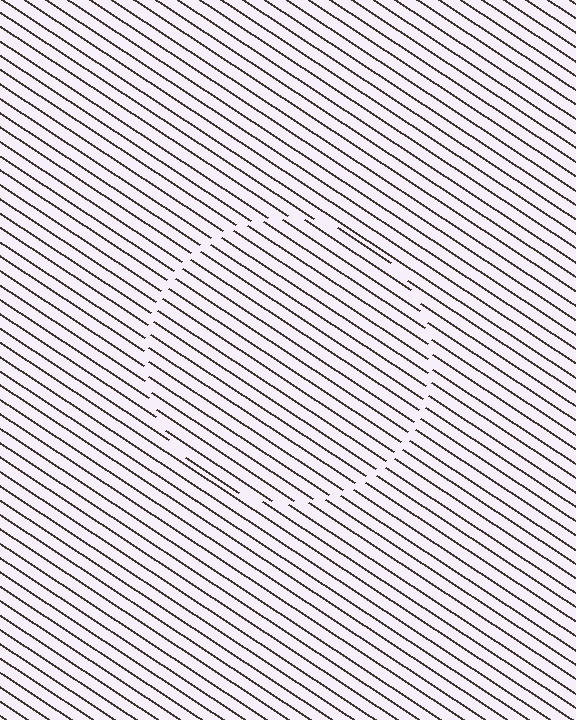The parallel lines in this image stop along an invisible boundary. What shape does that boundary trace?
An illusory circle. The interior of the shape contains the same grating, shifted by half a period — the contour is defined by the phase discontinuity where line-ends from the inner and outer gratings abut.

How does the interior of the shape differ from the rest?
The interior of the shape contains the same grating, shifted by half a period — the contour is defined by the phase discontinuity where line-ends from the inner and outer gratings abut.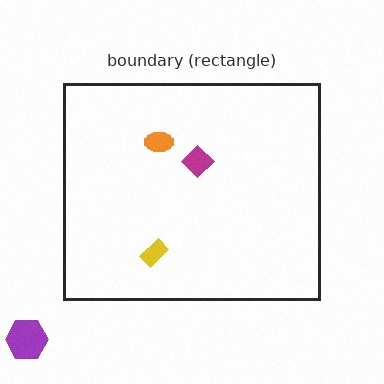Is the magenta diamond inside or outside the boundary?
Inside.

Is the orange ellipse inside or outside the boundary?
Inside.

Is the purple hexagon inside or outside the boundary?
Outside.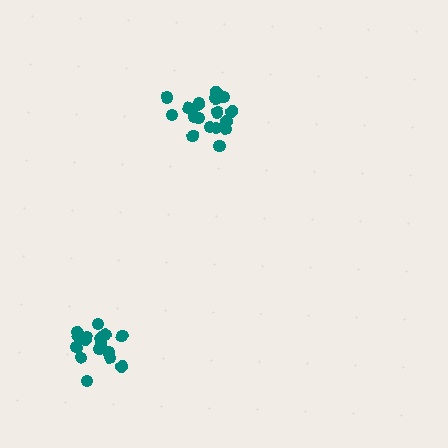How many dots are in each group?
Group 1: 19 dots, Group 2: 18 dots (37 total).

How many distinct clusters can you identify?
There are 2 distinct clusters.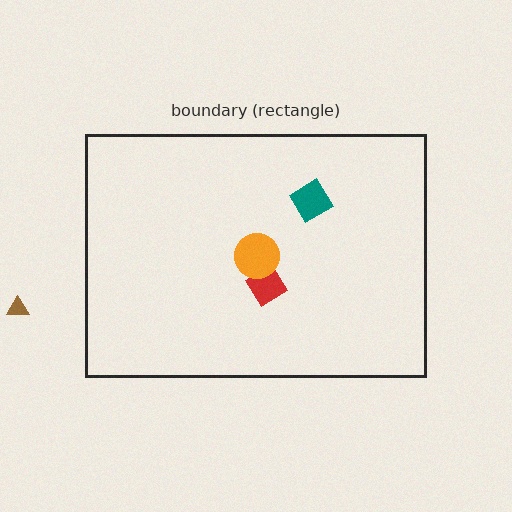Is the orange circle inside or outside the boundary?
Inside.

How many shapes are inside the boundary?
3 inside, 1 outside.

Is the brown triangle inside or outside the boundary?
Outside.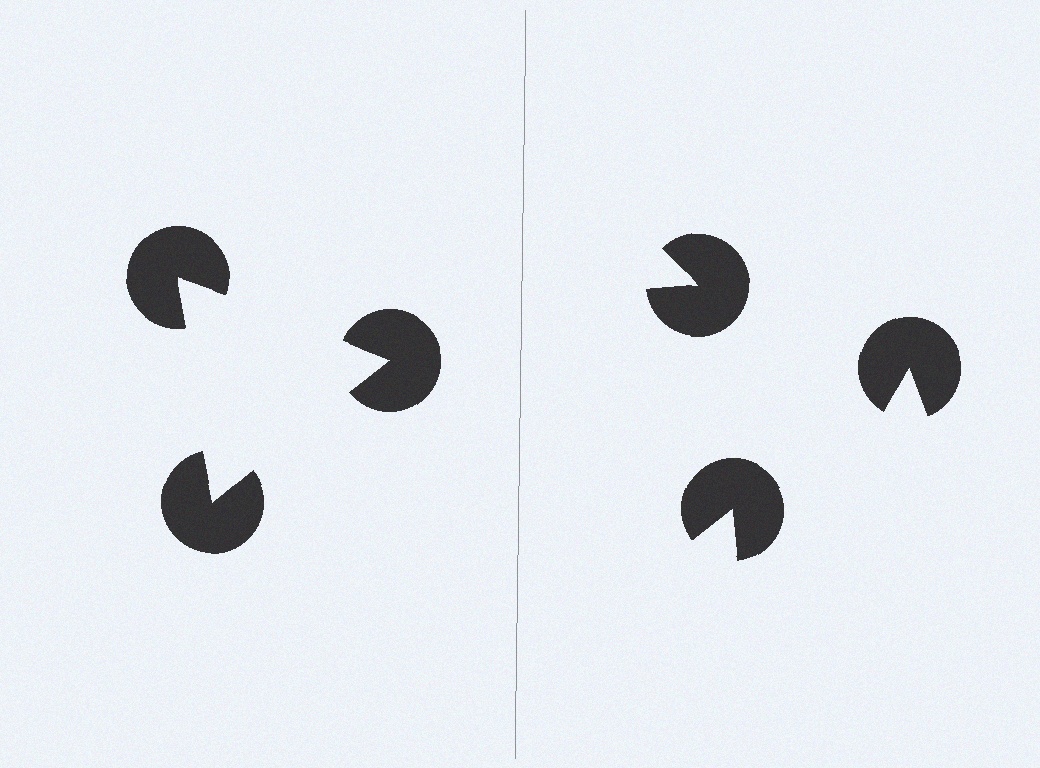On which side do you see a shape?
An illusory triangle appears on the left side. On the right side the wedge cuts are rotated, so no coherent shape forms.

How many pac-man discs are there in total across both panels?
6 — 3 on each side.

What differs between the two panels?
The pac-man discs are positioned identically on both sides; only the wedge orientations differ. On the left they align to a triangle; on the right they are misaligned.